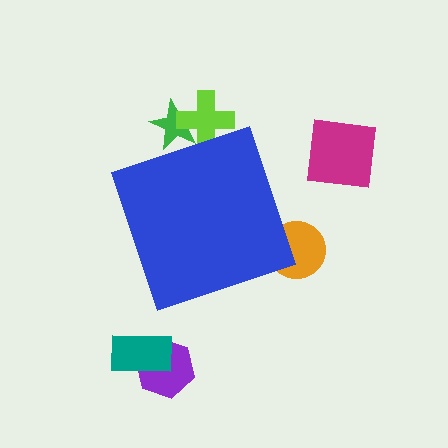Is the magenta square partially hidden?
No, the magenta square is fully visible.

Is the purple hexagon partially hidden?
No, the purple hexagon is fully visible.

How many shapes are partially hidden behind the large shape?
3 shapes are partially hidden.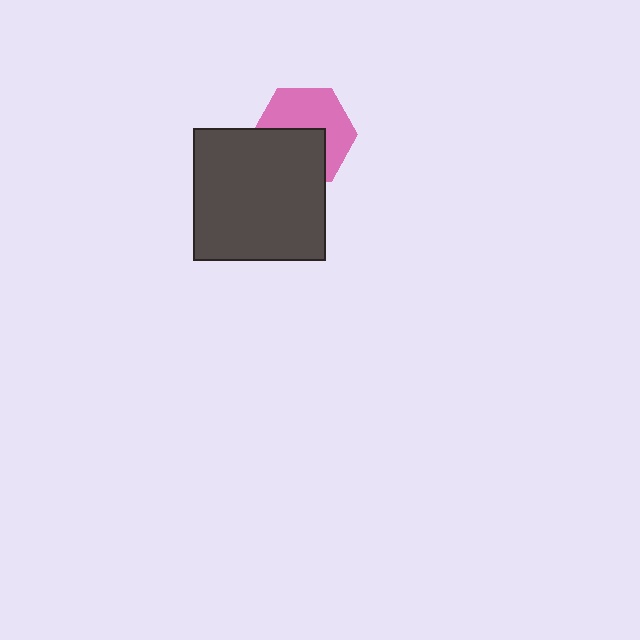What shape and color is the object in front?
The object in front is a dark gray square.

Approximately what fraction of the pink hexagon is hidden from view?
Roughly 45% of the pink hexagon is hidden behind the dark gray square.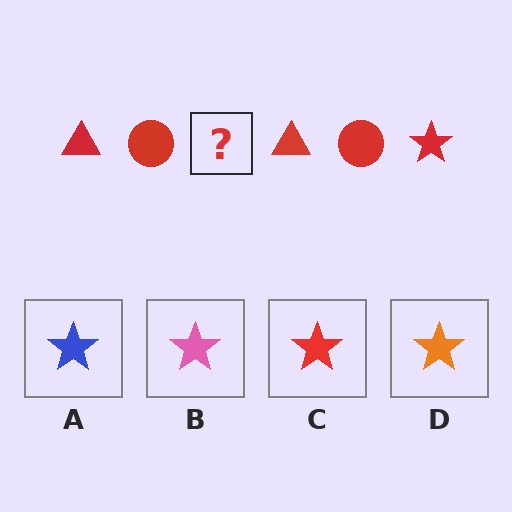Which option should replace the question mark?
Option C.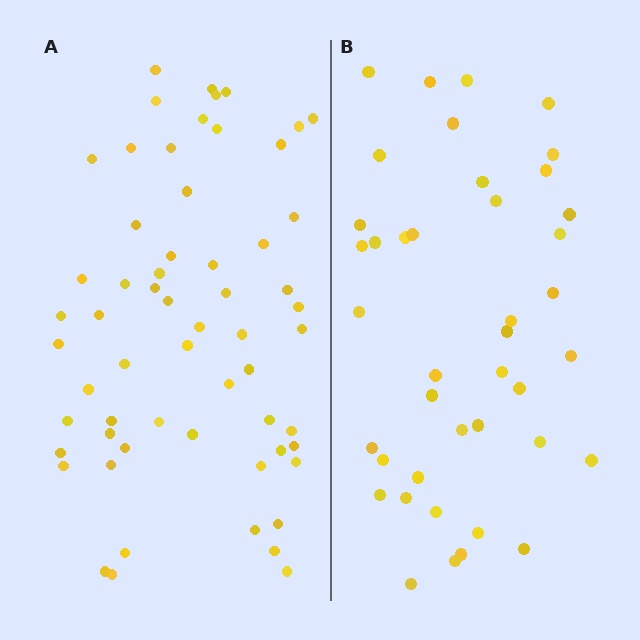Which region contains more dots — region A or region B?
Region A (the left region) has more dots.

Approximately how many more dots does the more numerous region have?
Region A has approximately 20 more dots than region B.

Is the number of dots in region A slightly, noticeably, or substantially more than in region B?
Region A has substantially more. The ratio is roughly 1.5 to 1.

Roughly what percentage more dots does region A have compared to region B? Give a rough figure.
About 45% more.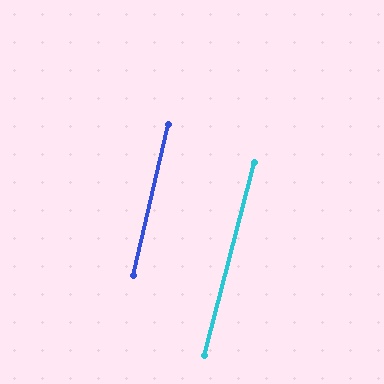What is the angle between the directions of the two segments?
Approximately 1 degree.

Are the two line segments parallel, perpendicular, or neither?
Parallel — their directions differ by only 1.1°.